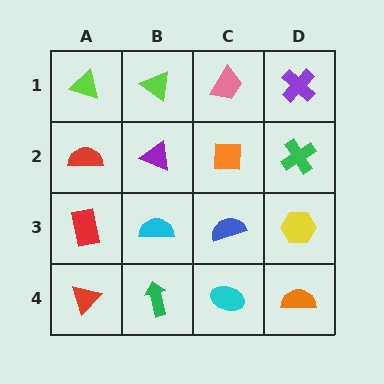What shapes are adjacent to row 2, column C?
A pink trapezoid (row 1, column C), a blue semicircle (row 3, column C), a purple triangle (row 2, column B), a green cross (row 2, column D).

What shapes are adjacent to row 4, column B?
A cyan semicircle (row 3, column B), a red triangle (row 4, column A), a cyan ellipse (row 4, column C).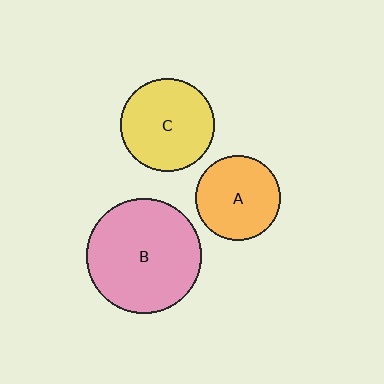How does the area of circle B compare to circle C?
Approximately 1.5 times.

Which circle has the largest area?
Circle B (pink).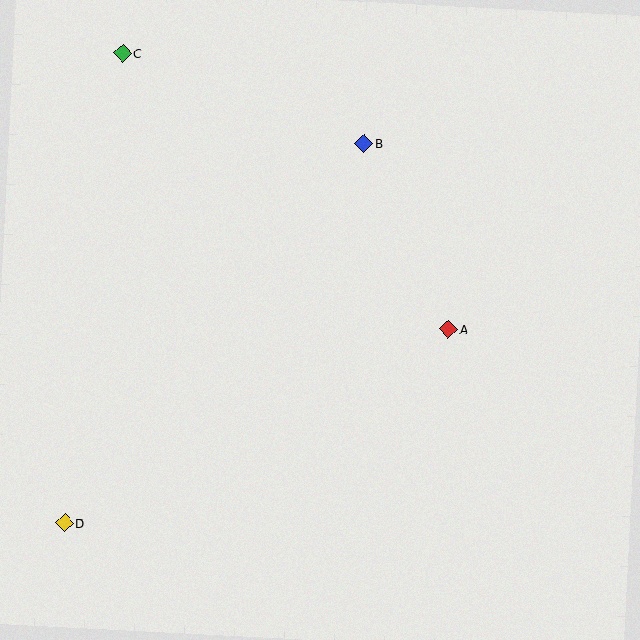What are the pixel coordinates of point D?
Point D is at (65, 523).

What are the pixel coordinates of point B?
Point B is at (364, 143).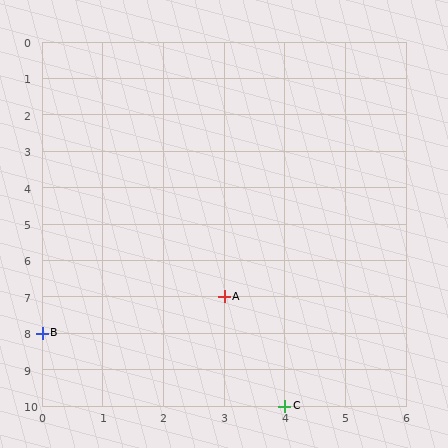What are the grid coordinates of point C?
Point C is at grid coordinates (4, 10).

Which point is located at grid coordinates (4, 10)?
Point C is at (4, 10).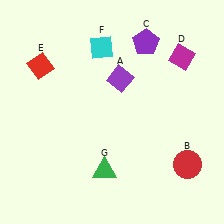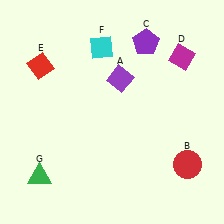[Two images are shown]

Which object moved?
The green triangle (G) moved left.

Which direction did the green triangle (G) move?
The green triangle (G) moved left.